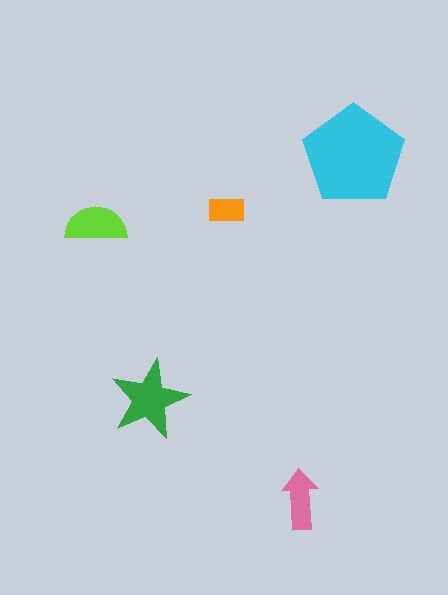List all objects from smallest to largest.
The orange rectangle, the pink arrow, the lime semicircle, the green star, the cyan pentagon.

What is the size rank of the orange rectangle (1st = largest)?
5th.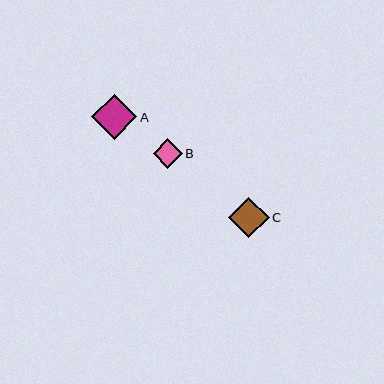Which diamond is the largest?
Diamond A is the largest with a size of approximately 45 pixels.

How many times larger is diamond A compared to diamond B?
Diamond A is approximately 1.5 times the size of diamond B.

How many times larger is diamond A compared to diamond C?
Diamond A is approximately 1.1 times the size of diamond C.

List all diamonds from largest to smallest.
From largest to smallest: A, C, B.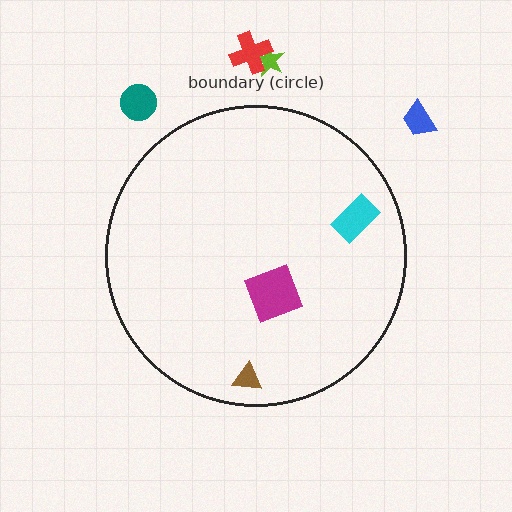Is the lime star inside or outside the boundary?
Outside.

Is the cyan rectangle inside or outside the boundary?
Inside.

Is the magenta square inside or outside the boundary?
Inside.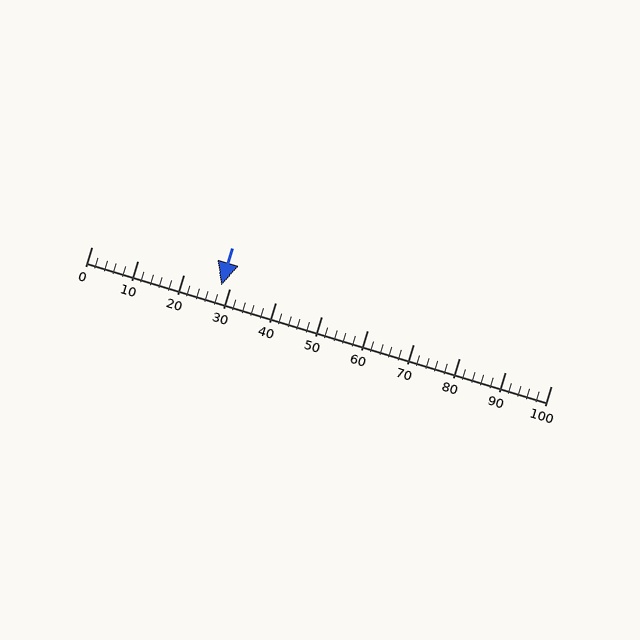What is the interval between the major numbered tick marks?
The major tick marks are spaced 10 units apart.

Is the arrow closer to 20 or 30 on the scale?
The arrow is closer to 30.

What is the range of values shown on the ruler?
The ruler shows values from 0 to 100.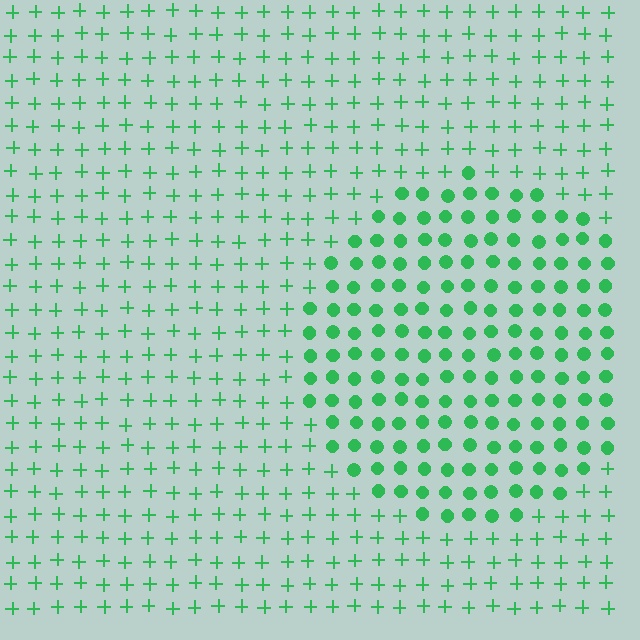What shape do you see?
I see a circle.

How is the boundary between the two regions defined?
The boundary is defined by a change in element shape: circles inside vs. plus signs outside. All elements share the same color and spacing.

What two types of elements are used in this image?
The image uses circles inside the circle region and plus signs outside it.